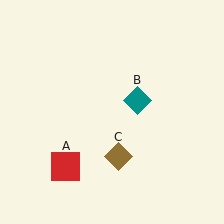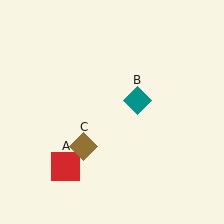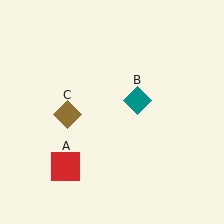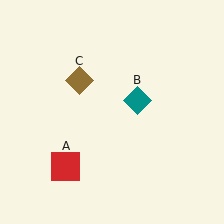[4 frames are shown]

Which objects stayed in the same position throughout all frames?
Red square (object A) and teal diamond (object B) remained stationary.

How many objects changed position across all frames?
1 object changed position: brown diamond (object C).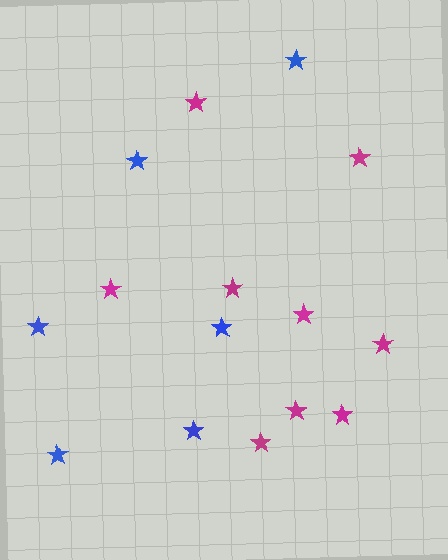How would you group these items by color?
There are 2 groups: one group of magenta stars (9) and one group of blue stars (6).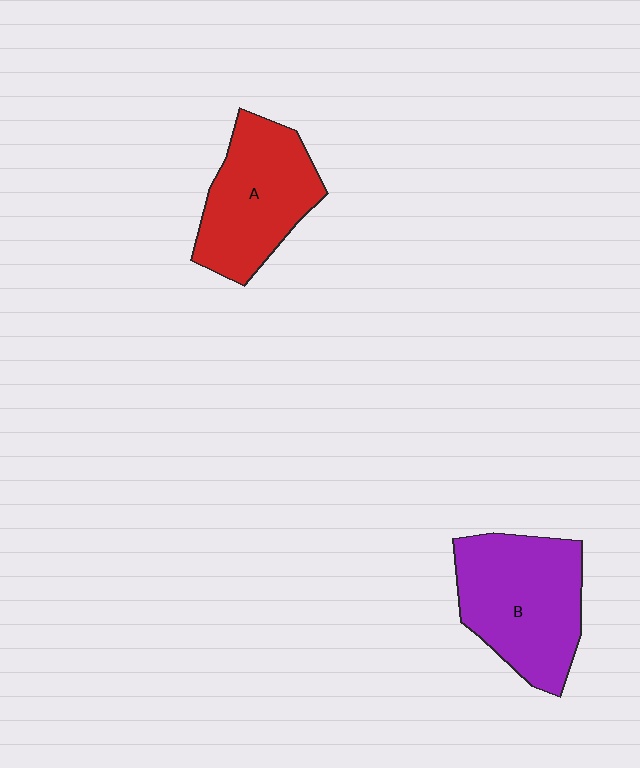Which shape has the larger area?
Shape B (purple).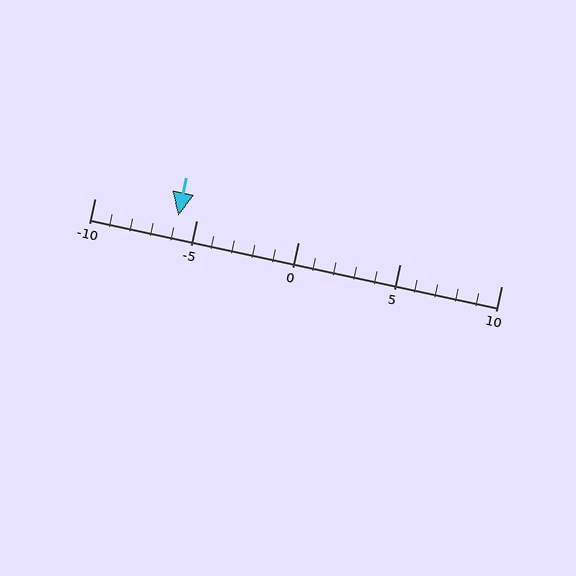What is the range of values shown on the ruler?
The ruler shows values from -10 to 10.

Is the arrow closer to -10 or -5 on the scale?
The arrow is closer to -5.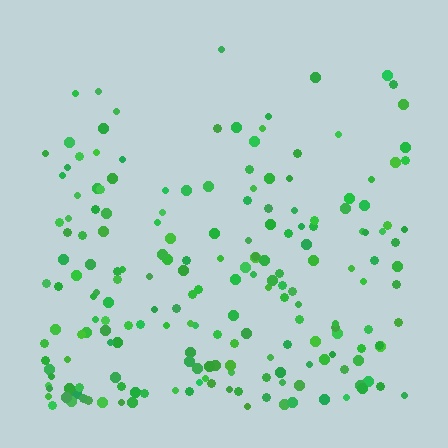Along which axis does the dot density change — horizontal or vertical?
Vertical.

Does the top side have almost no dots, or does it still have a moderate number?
Still a moderate number, just noticeably fewer than the bottom.